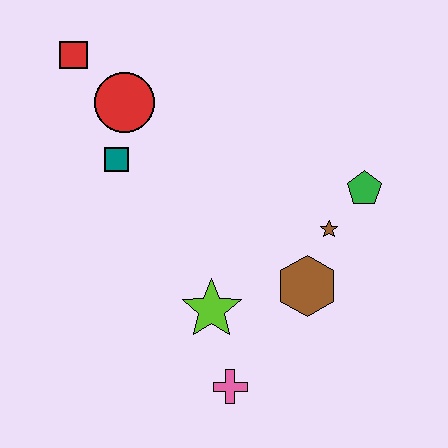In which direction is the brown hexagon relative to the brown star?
The brown hexagon is below the brown star.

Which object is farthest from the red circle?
The pink cross is farthest from the red circle.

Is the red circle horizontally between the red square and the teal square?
No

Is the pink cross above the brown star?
No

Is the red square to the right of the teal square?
No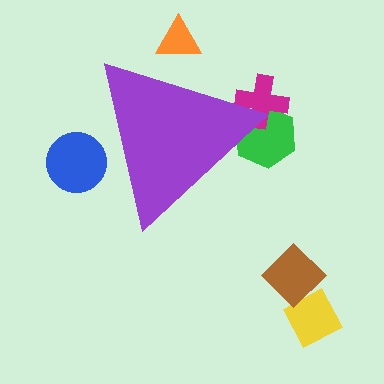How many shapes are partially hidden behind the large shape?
4 shapes are partially hidden.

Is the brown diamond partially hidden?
No, the brown diamond is fully visible.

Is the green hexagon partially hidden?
Yes, the green hexagon is partially hidden behind the purple triangle.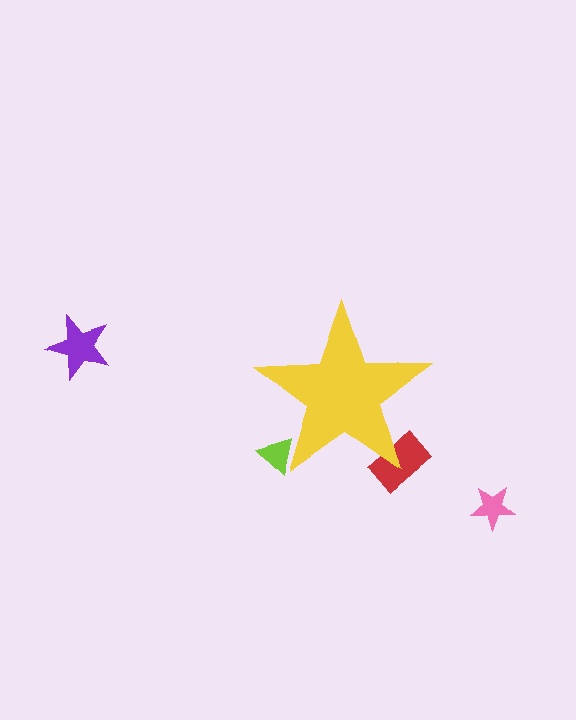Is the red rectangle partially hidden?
Yes, the red rectangle is partially hidden behind the yellow star.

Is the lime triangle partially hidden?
Yes, the lime triangle is partially hidden behind the yellow star.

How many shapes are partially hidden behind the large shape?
2 shapes are partially hidden.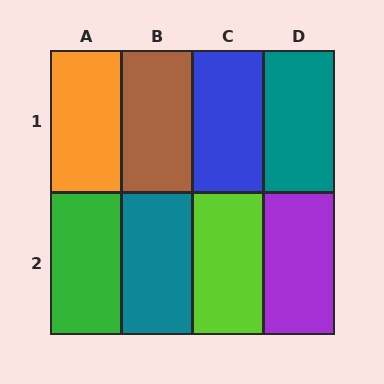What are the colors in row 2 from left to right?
Green, teal, lime, purple.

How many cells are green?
1 cell is green.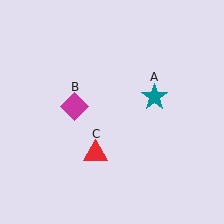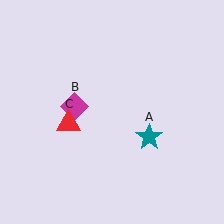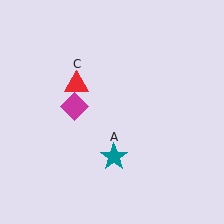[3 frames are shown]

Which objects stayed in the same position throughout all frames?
Magenta diamond (object B) remained stationary.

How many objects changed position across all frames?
2 objects changed position: teal star (object A), red triangle (object C).